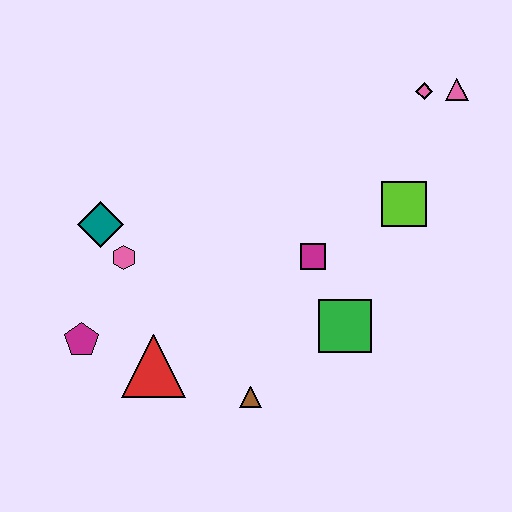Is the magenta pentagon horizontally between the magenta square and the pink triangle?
No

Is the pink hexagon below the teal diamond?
Yes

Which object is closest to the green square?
The magenta square is closest to the green square.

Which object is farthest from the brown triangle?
The pink triangle is farthest from the brown triangle.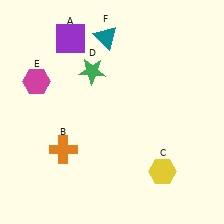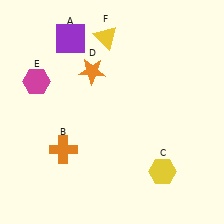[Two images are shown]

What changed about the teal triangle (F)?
In Image 1, F is teal. In Image 2, it changed to yellow.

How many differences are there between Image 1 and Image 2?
There are 2 differences between the two images.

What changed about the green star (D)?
In Image 1, D is green. In Image 2, it changed to orange.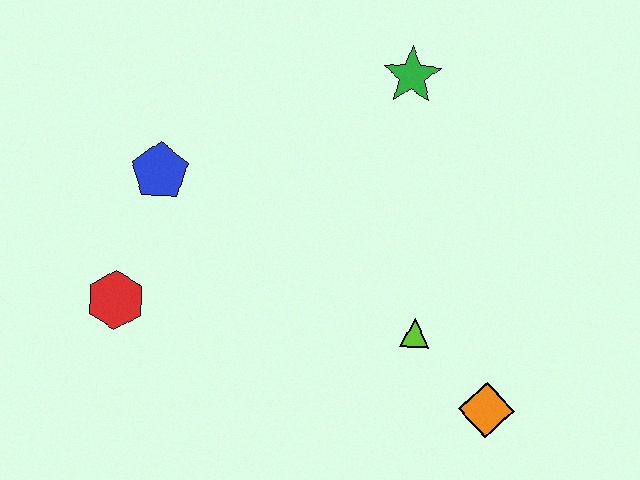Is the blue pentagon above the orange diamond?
Yes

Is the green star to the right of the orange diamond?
No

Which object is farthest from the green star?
The red hexagon is farthest from the green star.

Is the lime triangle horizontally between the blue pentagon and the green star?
No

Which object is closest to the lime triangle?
The orange diamond is closest to the lime triangle.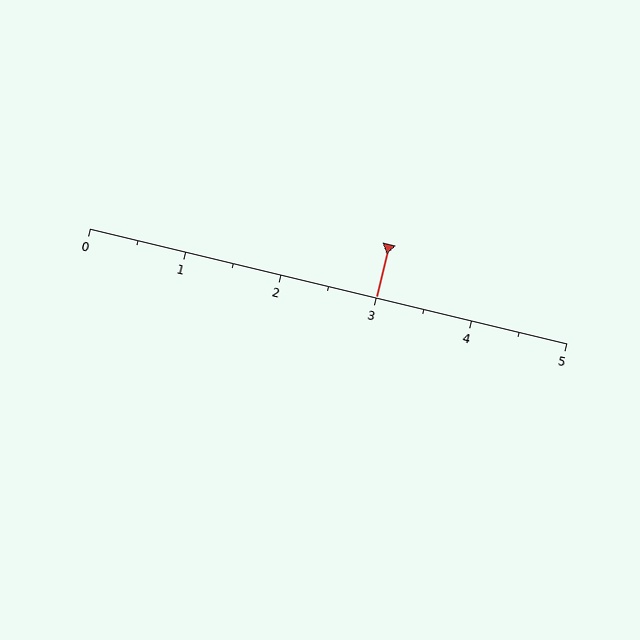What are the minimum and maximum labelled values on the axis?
The axis runs from 0 to 5.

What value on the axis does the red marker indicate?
The marker indicates approximately 3.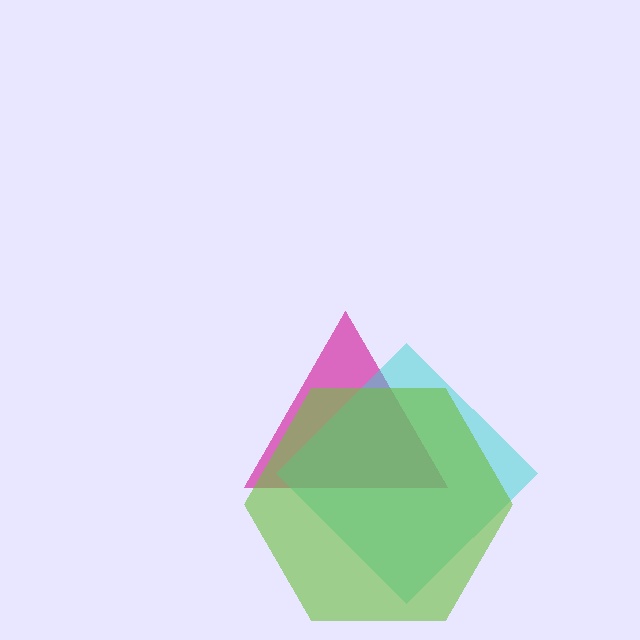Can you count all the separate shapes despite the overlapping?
Yes, there are 3 separate shapes.